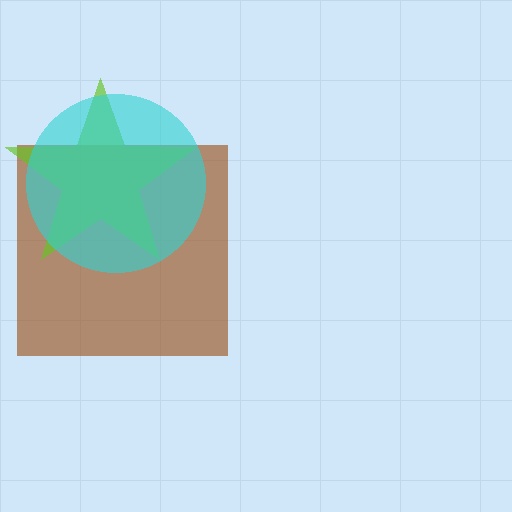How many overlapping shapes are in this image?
There are 3 overlapping shapes in the image.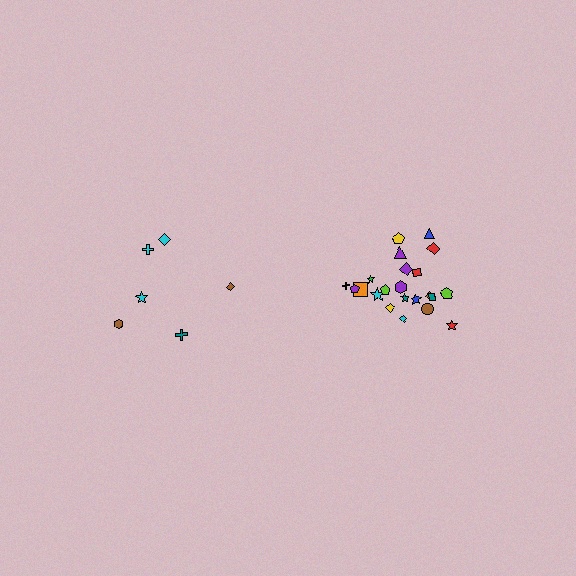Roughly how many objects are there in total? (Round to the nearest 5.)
Roughly 30 objects in total.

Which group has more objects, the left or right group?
The right group.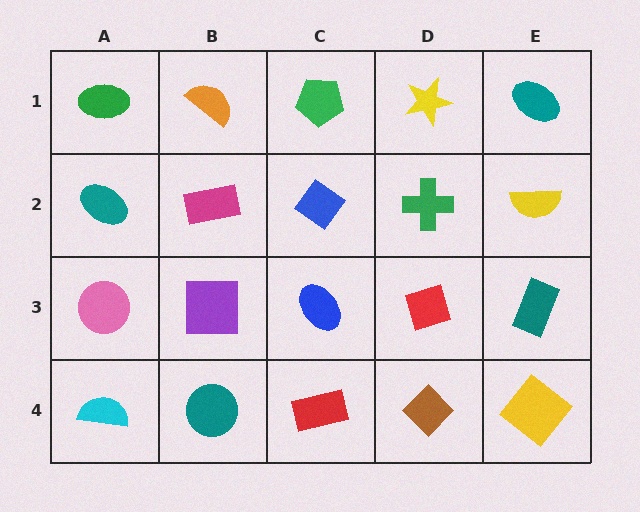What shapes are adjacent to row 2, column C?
A green pentagon (row 1, column C), a blue ellipse (row 3, column C), a magenta rectangle (row 2, column B), a green cross (row 2, column D).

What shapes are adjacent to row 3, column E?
A yellow semicircle (row 2, column E), a yellow diamond (row 4, column E), a red diamond (row 3, column D).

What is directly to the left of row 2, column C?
A magenta rectangle.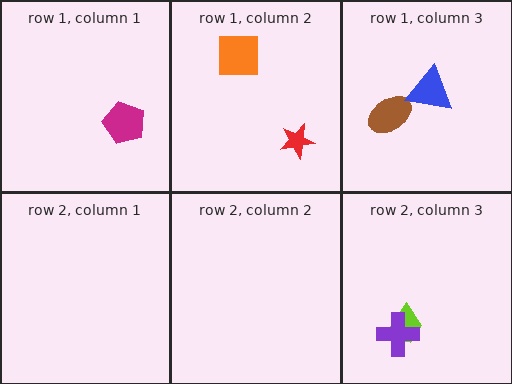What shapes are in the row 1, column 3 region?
The brown ellipse, the blue triangle.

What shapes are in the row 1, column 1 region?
The magenta pentagon.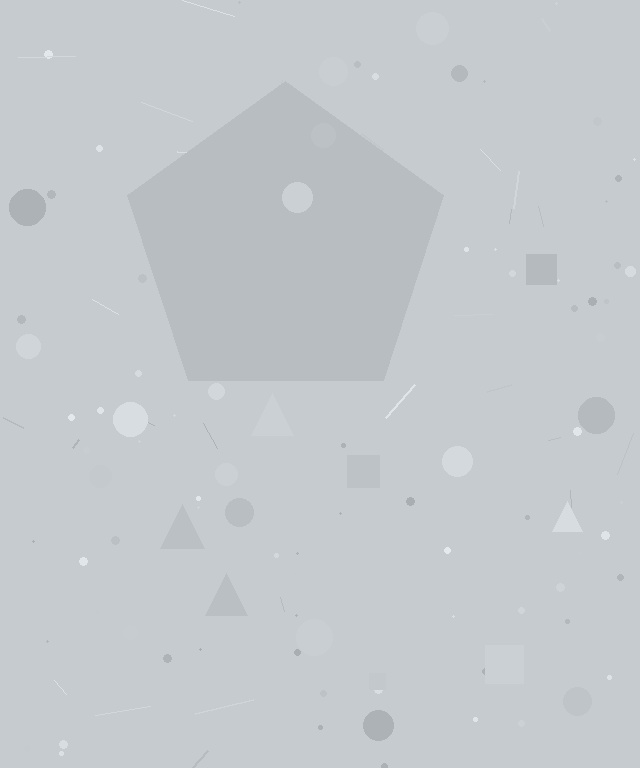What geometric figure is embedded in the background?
A pentagon is embedded in the background.